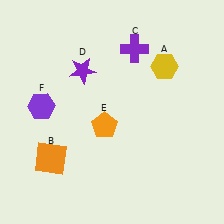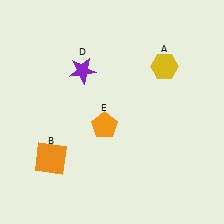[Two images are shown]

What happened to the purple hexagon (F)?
The purple hexagon (F) was removed in Image 2. It was in the top-left area of Image 1.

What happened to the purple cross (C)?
The purple cross (C) was removed in Image 2. It was in the top-right area of Image 1.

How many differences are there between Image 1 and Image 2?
There are 2 differences between the two images.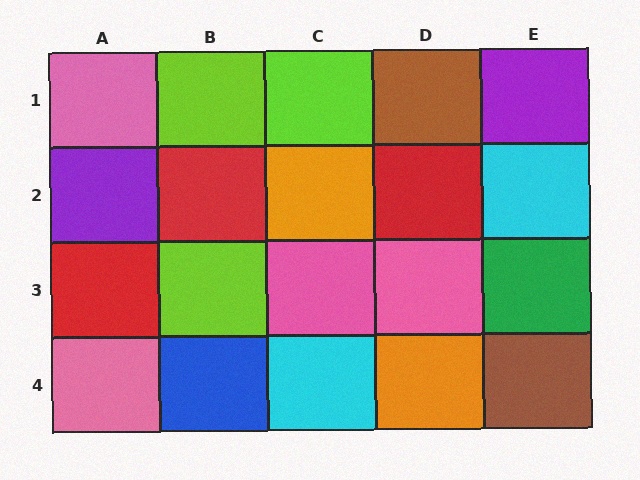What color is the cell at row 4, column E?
Brown.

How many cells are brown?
2 cells are brown.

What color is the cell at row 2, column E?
Cyan.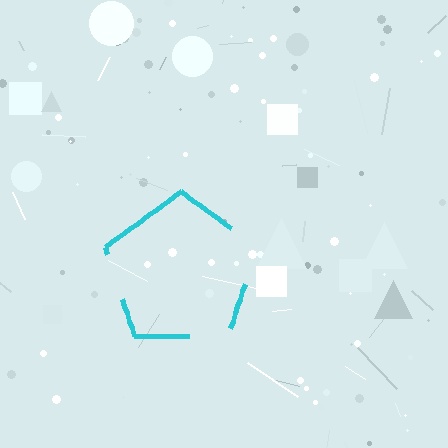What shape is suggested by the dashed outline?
The dashed outline suggests a pentagon.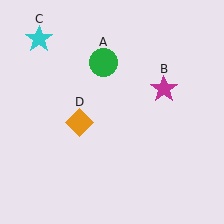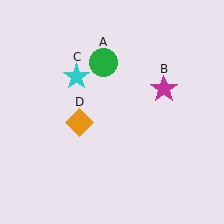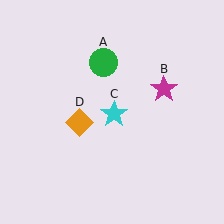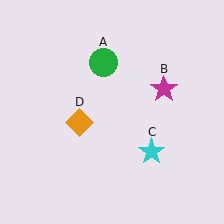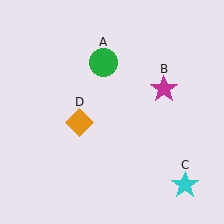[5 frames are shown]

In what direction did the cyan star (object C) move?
The cyan star (object C) moved down and to the right.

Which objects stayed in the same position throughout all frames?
Green circle (object A) and magenta star (object B) and orange diamond (object D) remained stationary.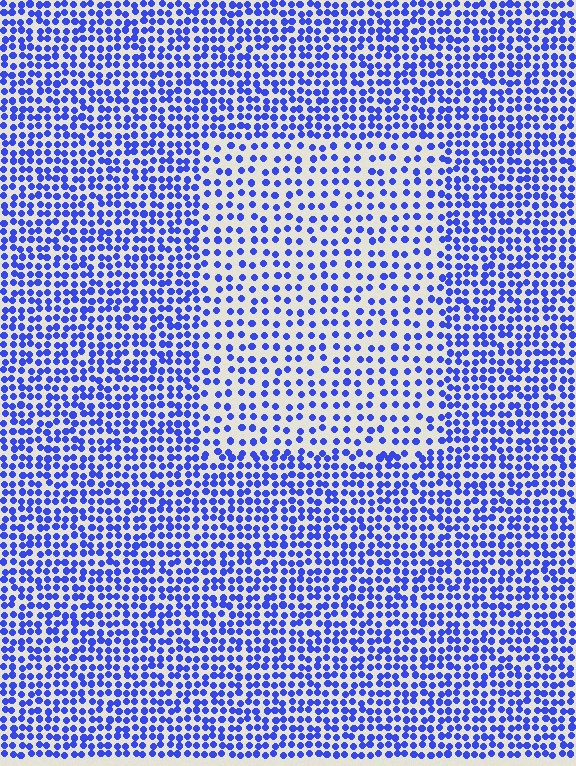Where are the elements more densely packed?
The elements are more densely packed outside the rectangle boundary.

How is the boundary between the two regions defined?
The boundary is defined by a change in element density (approximately 1.8x ratio). All elements are the same color, size, and shape.